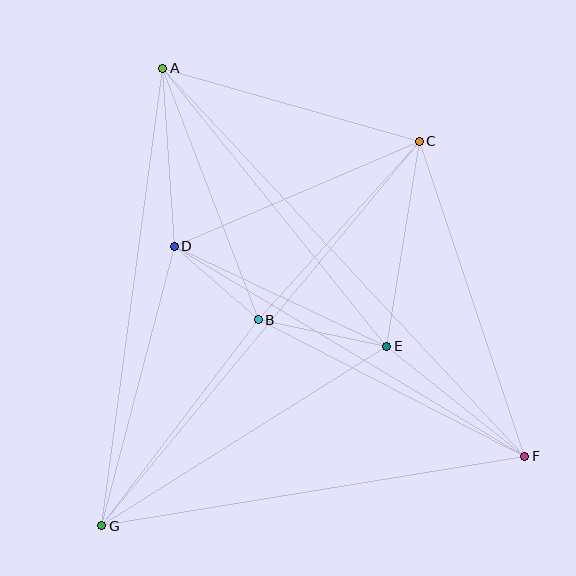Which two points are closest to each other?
Points B and D are closest to each other.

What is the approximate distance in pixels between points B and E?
The distance between B and E is approximately 131 pixels.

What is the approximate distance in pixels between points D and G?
The distance between D and G is approximately 289 pixels.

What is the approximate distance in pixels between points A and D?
The distance between A and D is approximately 179 pixels.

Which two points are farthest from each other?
Points A and F are farthest from each other.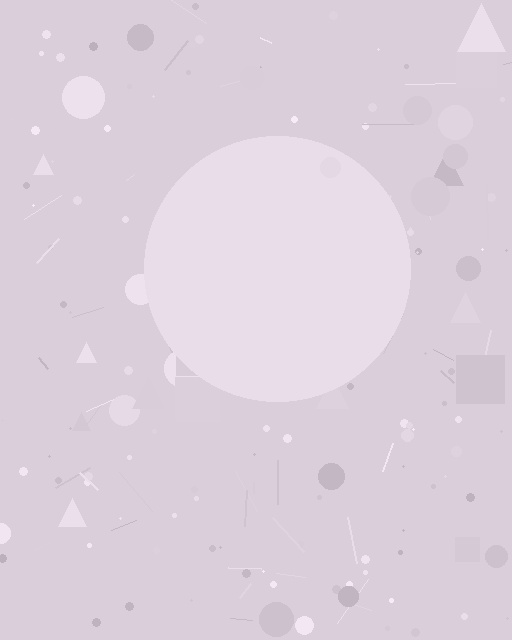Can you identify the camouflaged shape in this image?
The camouflaged shape is a circle.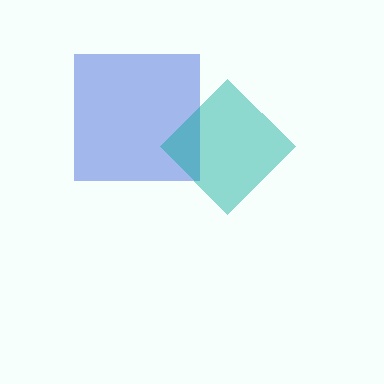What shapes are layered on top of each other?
The layered shapes are: a blue square, a teal diamond.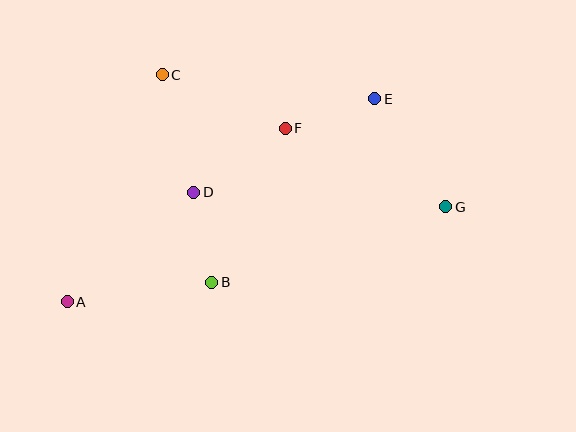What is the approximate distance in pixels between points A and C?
The distance between A and C is approximately 246 pixels.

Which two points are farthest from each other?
Points A and G are farthest from each other.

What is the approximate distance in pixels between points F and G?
The distance between F and G is approximately 179 pixels.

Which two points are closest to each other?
Points B and D are closest to each other.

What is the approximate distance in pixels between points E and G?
The distance between E and G is approximately 129 pixels.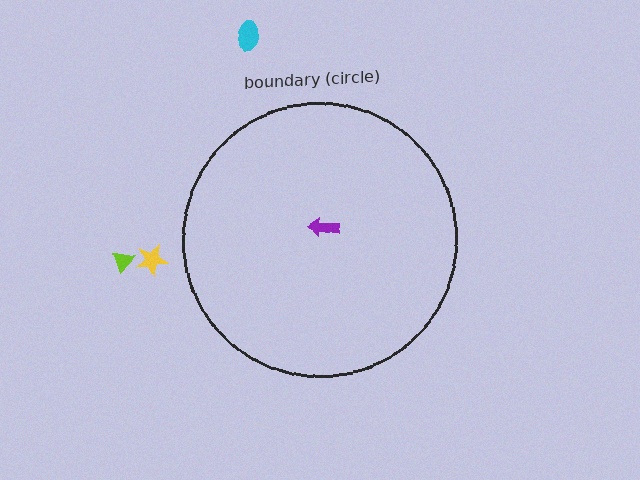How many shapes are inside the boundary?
1 inside, 3 outside.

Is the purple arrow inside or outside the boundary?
Inside.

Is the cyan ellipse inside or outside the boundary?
Outside.